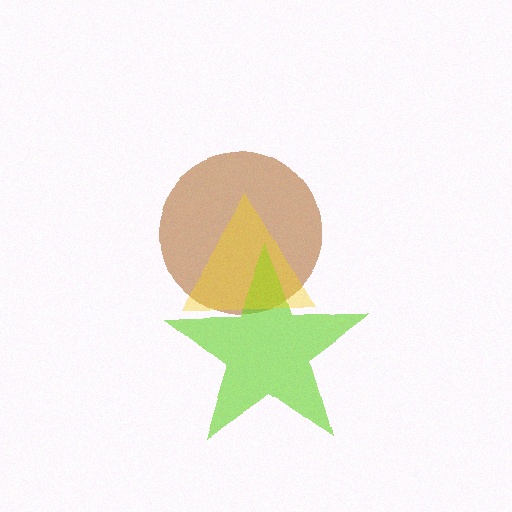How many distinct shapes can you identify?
There are 3 distinct shapes: a brown circle, a lime star, a yellow triangle.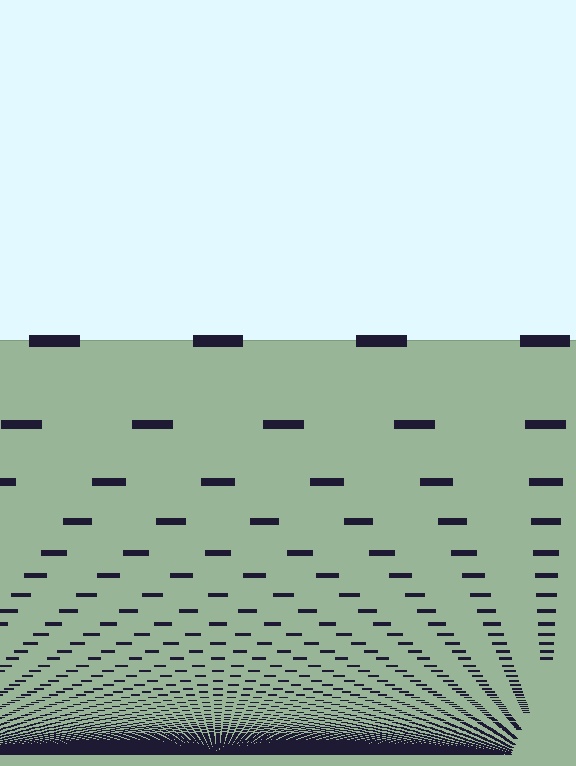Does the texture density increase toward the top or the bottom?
Density increases toward the bottom.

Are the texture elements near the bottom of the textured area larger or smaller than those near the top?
Smaller. The gradient is inverted — elements near the bottom are smaller and denser.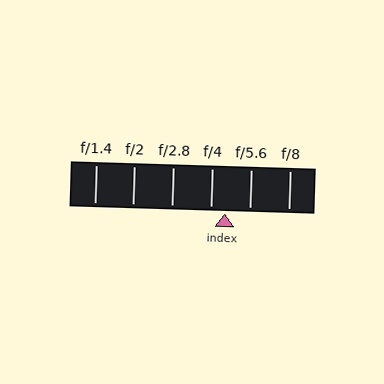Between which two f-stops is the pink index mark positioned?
The index mark is between f/4 and f/5.6.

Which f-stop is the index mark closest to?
The index mark is closest to f/4.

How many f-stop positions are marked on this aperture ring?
There are 6 f-stop positions marked.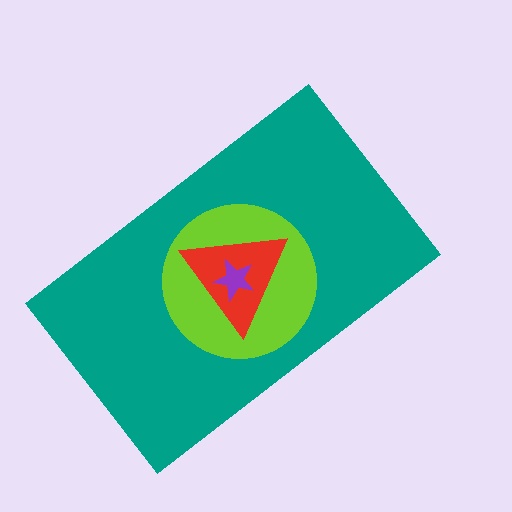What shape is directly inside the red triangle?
The purple star.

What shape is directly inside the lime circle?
The red triangle.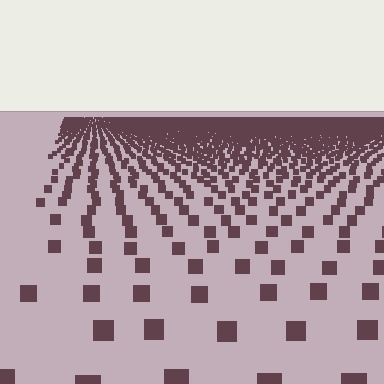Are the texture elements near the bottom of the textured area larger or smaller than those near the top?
Larger. Near the bottom, elements are closer to the viewer and appear at a bigger on-screen size.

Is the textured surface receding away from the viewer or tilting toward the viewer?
The surface is receding away from the viewer. Texture elements get smaller and denser toward the top.